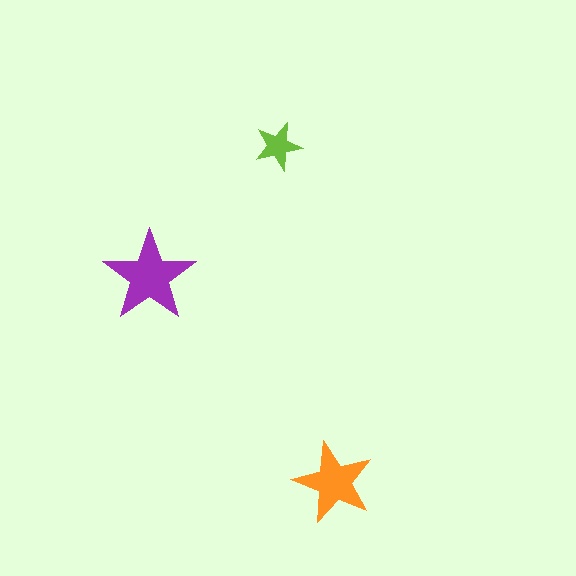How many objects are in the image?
There are 3 objects in the image.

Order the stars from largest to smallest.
the purple one, the orange one, the lime one.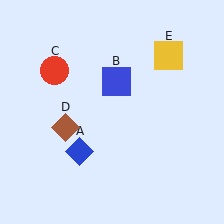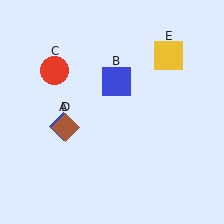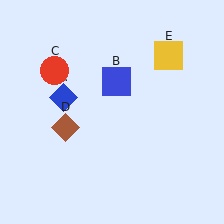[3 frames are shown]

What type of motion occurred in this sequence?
The blue diamond (object A) rotated clockwise around the center of the scene.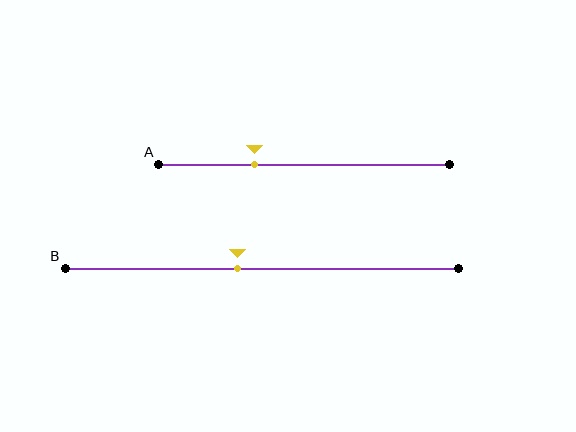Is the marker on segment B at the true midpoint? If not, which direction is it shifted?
No, the marker on segment B is shifted to the left by about 6% of the segment length.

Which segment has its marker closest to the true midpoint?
Segment B has its marker closest to the true midpoint.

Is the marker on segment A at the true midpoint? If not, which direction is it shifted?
No, the marker on segment A is shifted to the left by about 17% of the segment length.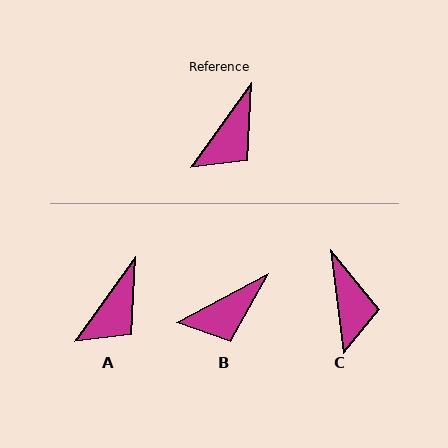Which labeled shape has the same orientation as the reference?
A.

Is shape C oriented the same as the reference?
No, it is off by about 42 degrees.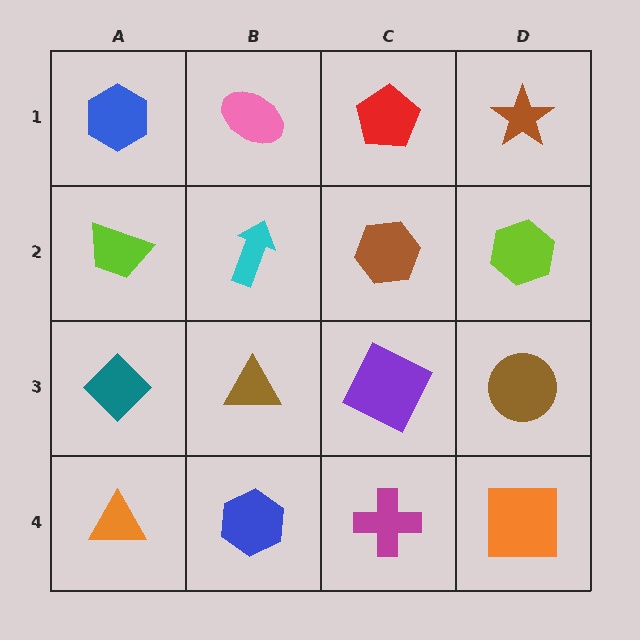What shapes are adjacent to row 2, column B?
A pink ellipse (row 1, column B), a brown triangle (row 3, column B), a lime trapezoid (row 2, column A), a brown hexagon (row 2, column C).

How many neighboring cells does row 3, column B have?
4.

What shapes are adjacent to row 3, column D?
A lime hexagon (row 2, column D), an orange square (row 4, column D), a purple square (row 3, column C).